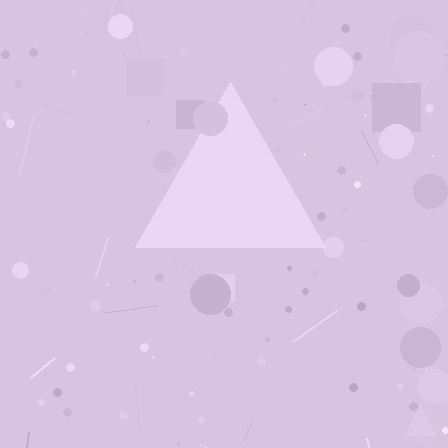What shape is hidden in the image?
A triangle is hidden in the image.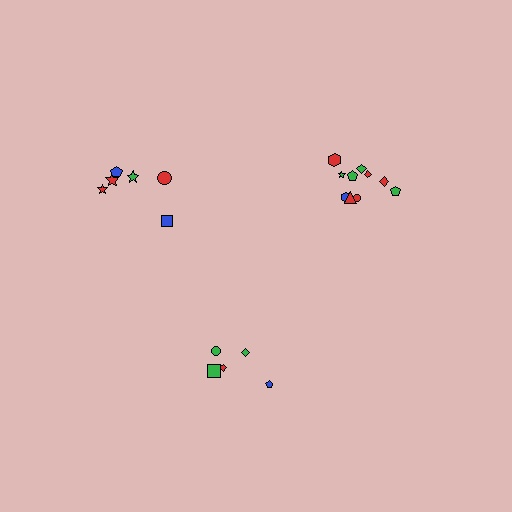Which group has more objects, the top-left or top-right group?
The top-right group.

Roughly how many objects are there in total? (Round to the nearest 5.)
Roughly 20 objects in total.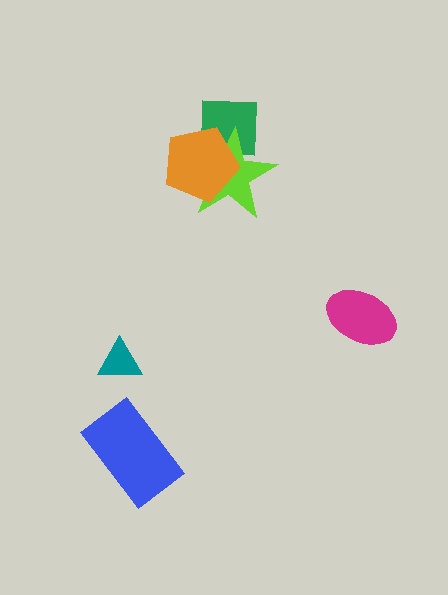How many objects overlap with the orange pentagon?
2 objects overlap with the orange pentagon.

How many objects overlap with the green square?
2 objects overlap with the green square.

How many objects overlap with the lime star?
2 objects overlap with the lime star.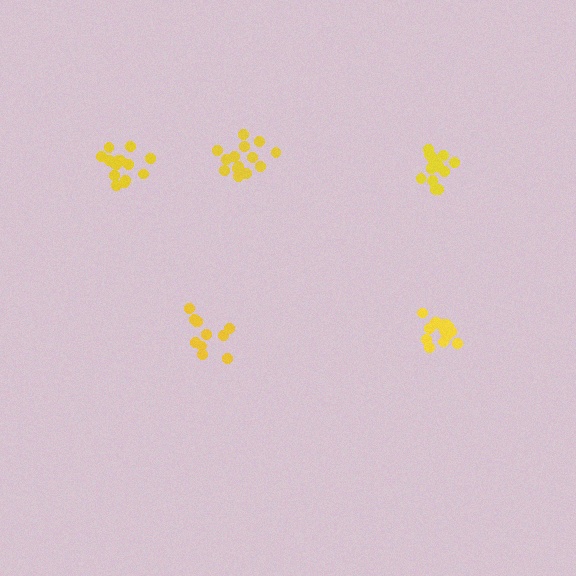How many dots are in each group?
Group 1: 15 dots, Group 2: 14 dots, Group 3: 11 dots, Group 4: 15 dots, Group 5: 15 dots (70 total).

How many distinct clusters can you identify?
There are 5 distinct clusters.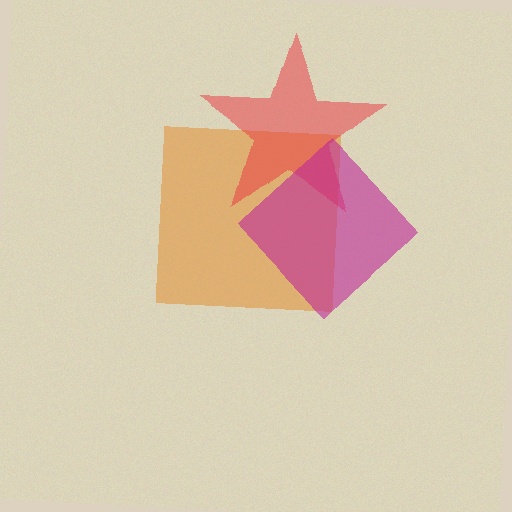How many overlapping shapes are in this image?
There are 3 overlapping shapes in the image.